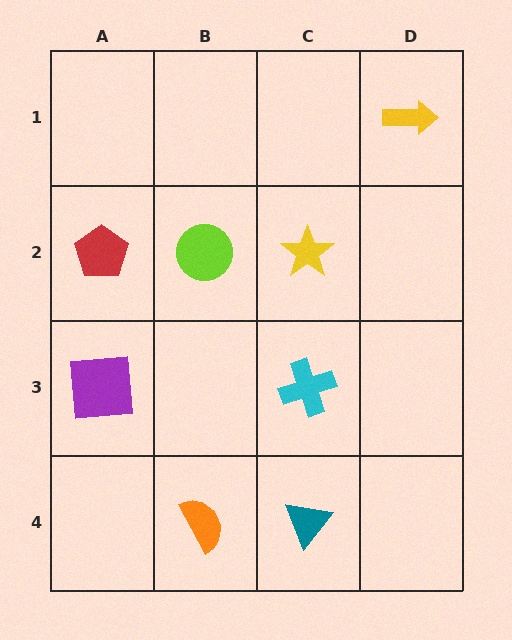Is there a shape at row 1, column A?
No, that cell is empty.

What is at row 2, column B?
A lime circle.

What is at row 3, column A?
A purple square.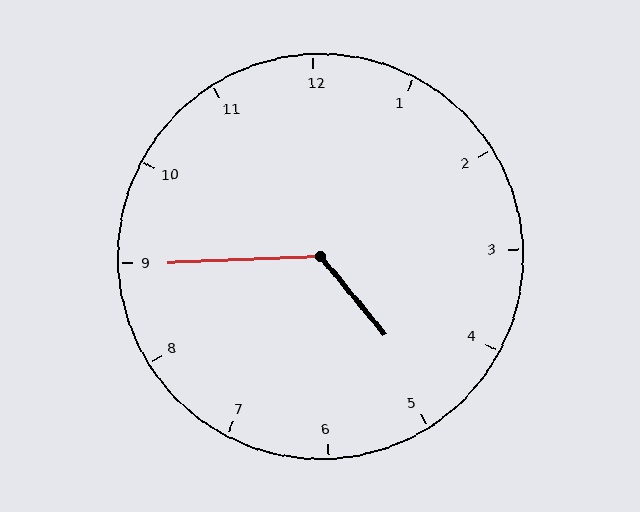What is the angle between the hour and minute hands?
Approximately 128 degrees.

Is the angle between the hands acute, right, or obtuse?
It is obtuse.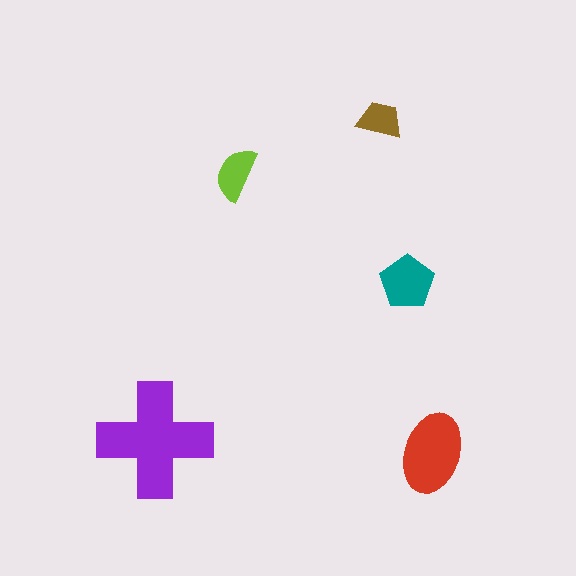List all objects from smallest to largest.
The brown trapezoid, the lime semicircle, the teal pentagon, the red ellipse, the purple cross.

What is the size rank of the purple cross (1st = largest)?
1st.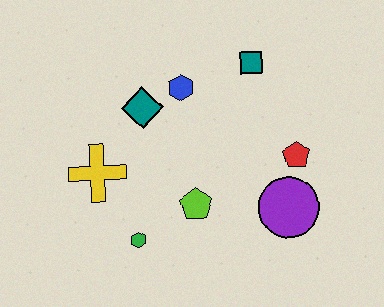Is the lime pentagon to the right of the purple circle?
No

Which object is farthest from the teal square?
The green hexagon is farthest from the teal square.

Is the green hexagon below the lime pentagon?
Yes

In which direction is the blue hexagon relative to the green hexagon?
The blue hexagon is above the green hexagon.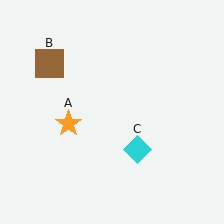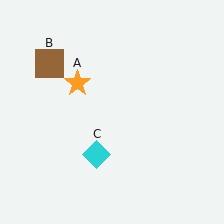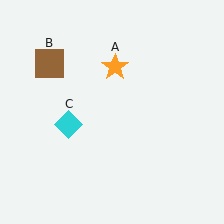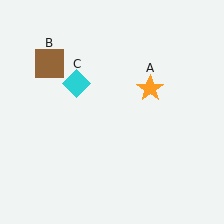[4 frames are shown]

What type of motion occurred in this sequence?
The orange star (object A), cyan diamond (object C) rotated clockwise around the center of the scene.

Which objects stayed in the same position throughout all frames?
Brown square (object B) remained stationary.